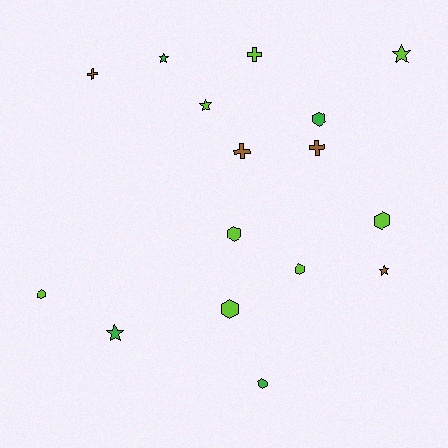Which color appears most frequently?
Lime, with 8 objects.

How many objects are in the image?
There are 16 objects.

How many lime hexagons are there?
There are 5 lime hexagons.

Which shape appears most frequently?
Hexagon, with 7 objects.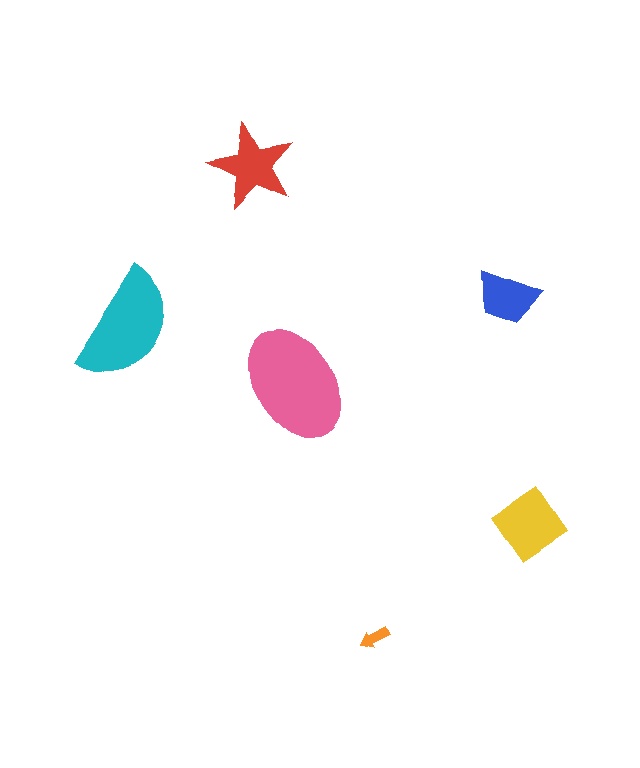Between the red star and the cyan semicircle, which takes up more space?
The cyan semicircle.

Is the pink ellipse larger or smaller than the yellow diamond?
Larger.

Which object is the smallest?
The orange arrow.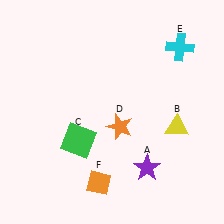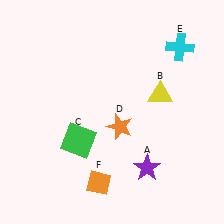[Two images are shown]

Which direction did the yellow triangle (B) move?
The yellow triangle (B) moved up.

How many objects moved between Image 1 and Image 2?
1 object moved between the two images.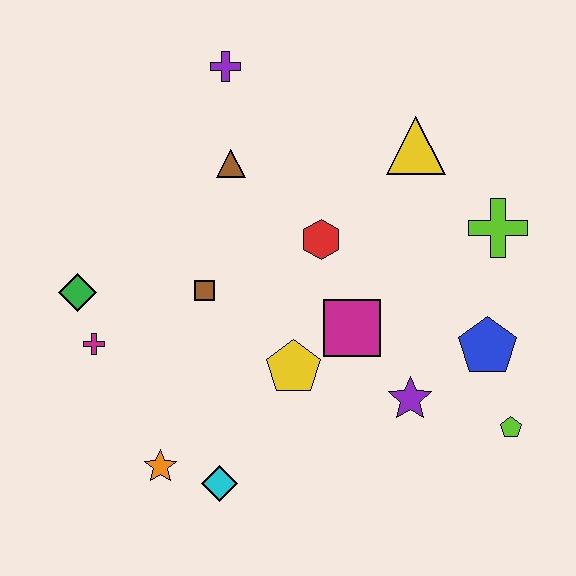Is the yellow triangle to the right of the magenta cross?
Yes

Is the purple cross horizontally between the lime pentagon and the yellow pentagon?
No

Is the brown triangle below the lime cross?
No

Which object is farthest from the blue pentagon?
The green diamond is farthest from the blue pentagon.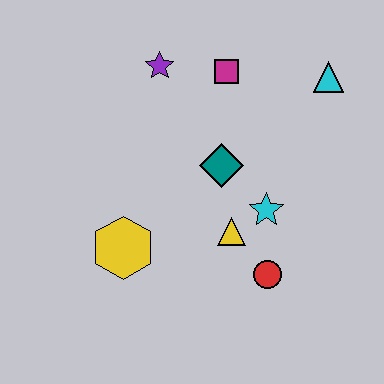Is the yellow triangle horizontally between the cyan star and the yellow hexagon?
Yes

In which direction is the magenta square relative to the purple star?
The magenta square is to the right of the purple star.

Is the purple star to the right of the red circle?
No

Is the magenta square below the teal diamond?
No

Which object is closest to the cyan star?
The yellow triangle is closest to the cyan star.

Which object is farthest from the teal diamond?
The cyan triangle is farthest from the teal diamond.